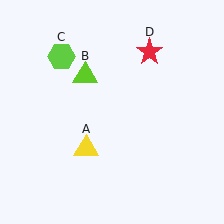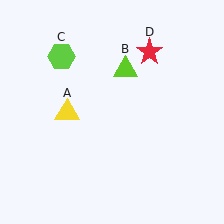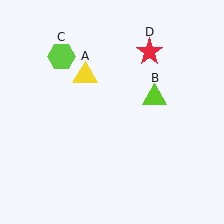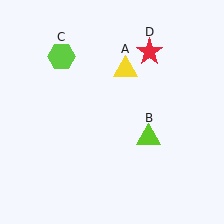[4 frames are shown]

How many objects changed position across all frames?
2 objects changed position: yellow triangle (object A), lime triangle (object B).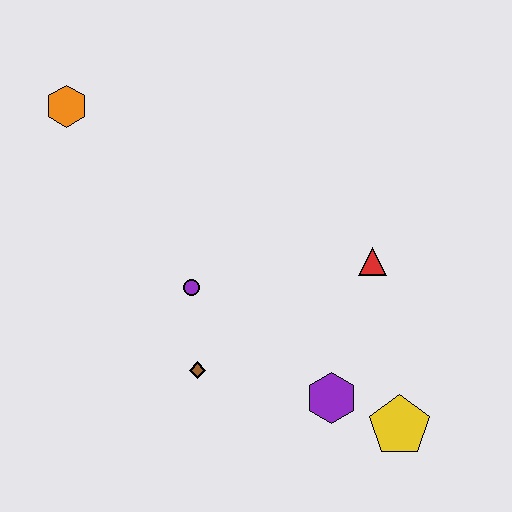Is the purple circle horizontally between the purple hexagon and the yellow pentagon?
No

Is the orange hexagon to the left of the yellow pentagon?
Yes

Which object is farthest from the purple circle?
The yellow pentagon is farthest from the purple circle.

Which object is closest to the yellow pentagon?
The purple hexagon is closest to the yellow pentagon.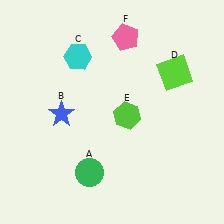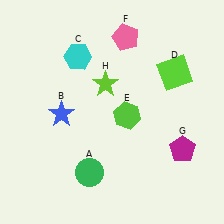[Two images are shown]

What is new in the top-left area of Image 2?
A lime star (H) was added in the top-left area of Image 2.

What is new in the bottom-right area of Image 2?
A magenta pentagon (G) was added in the bottom-right area of Image 2.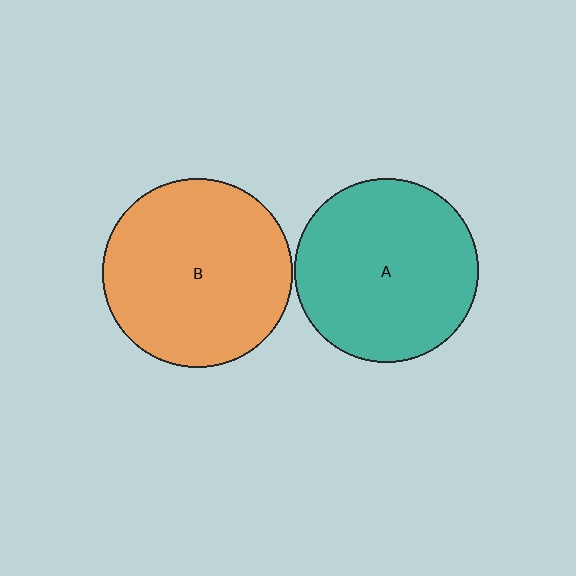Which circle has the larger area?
Circle B (orange).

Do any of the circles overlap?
No, none of the circles overlap.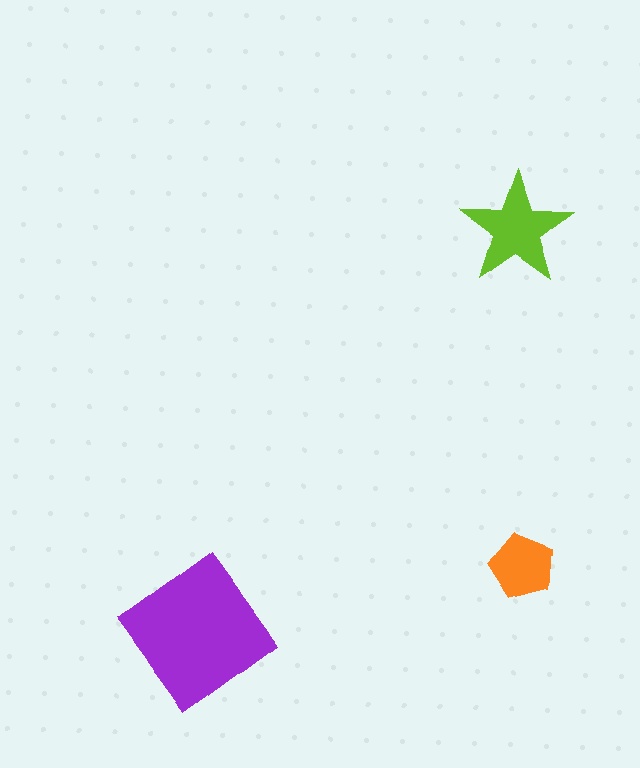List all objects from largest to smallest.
The purple diamond, the lime star, the orange pentagon.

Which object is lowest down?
The purple diamond is bottommost.